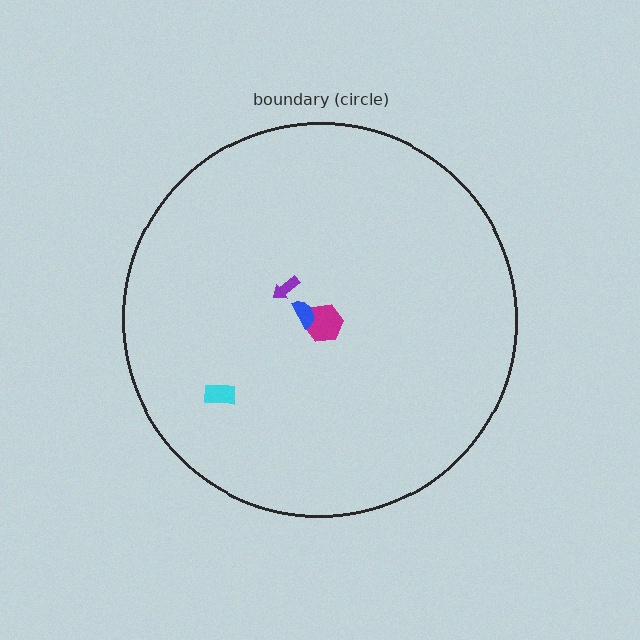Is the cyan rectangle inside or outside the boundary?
Inside.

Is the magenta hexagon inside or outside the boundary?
Inside.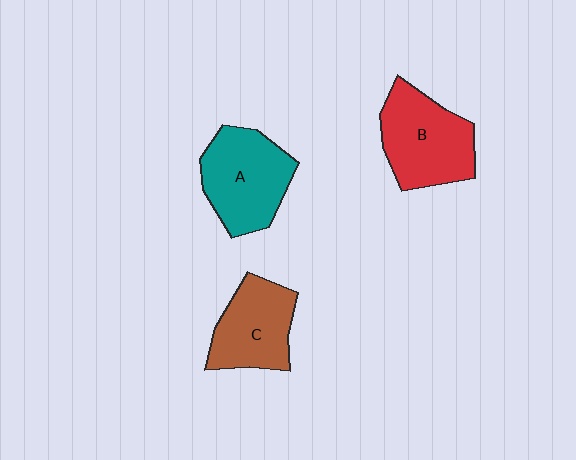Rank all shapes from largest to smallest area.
From largest to smallest: B (red), A (teal), C (brown).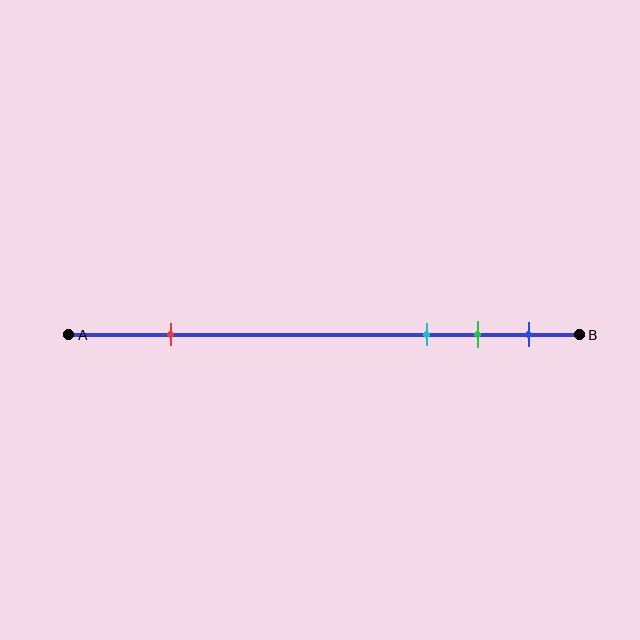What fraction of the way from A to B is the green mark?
The green mark is approximately 80% (0.8) of the way from A to B.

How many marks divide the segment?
There are 4 marks dividing the segment.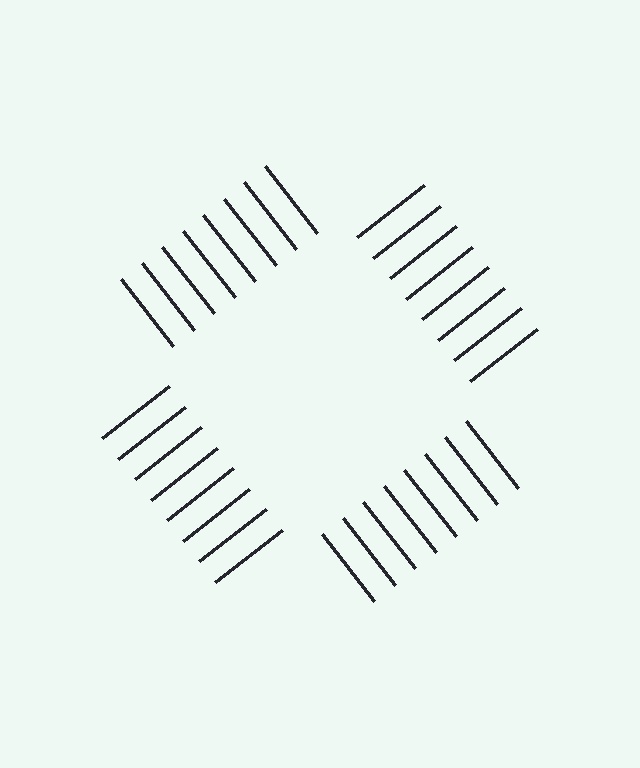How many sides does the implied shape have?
4 sides — the line-ends trace a square.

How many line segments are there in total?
32 — 8 along each of the 4 edges.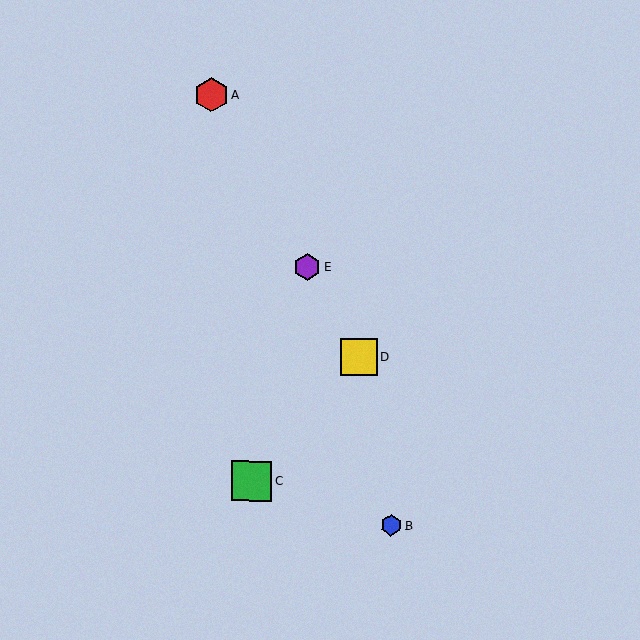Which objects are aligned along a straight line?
Objects A, D, E are aligned along a straight line.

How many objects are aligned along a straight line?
3 objects (A, D, E) are aligned along a straight line.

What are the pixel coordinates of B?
Object B is at (391, 525).